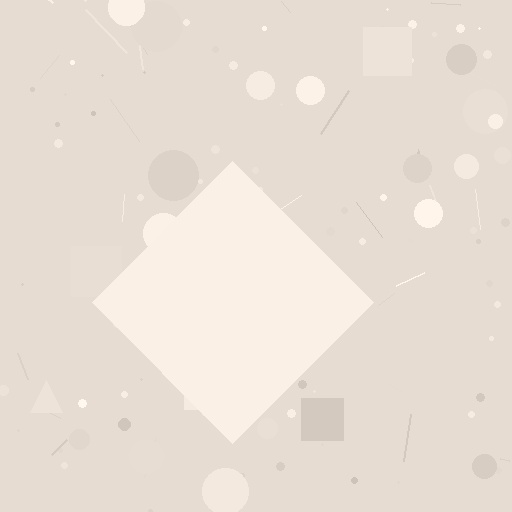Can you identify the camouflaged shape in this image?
The camouflaged shape is a diamond.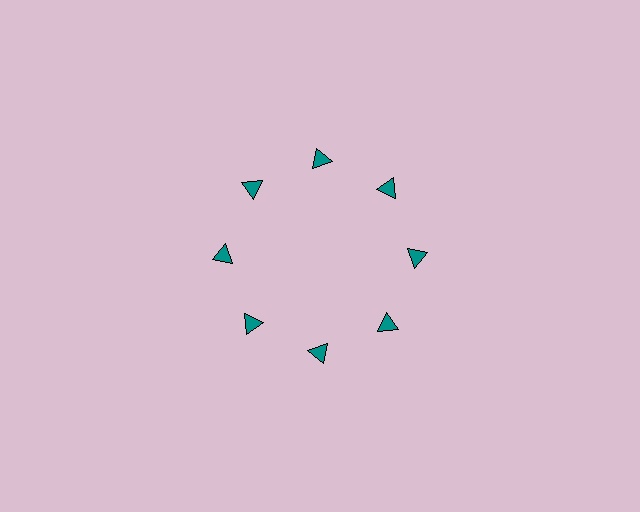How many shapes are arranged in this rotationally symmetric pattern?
There are 8 shapes, arranged in 8 groups of 1.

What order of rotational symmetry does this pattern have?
This pattern has 8-fold rotational symmetry.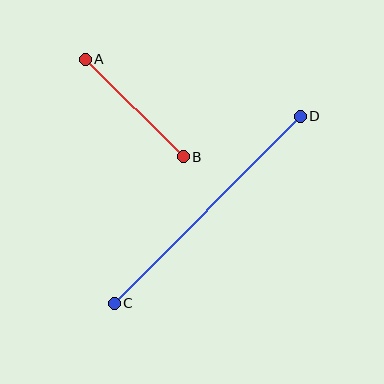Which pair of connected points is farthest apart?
Points C and D are farthest apart.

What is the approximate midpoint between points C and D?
The midpoint is at approximately (207, 210) pixels.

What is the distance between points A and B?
The distance is approximately 138 pixels.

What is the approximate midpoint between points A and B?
The midpoint is at approximately (134, 108) pixels.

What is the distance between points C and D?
The distance is approximately 264 pixels.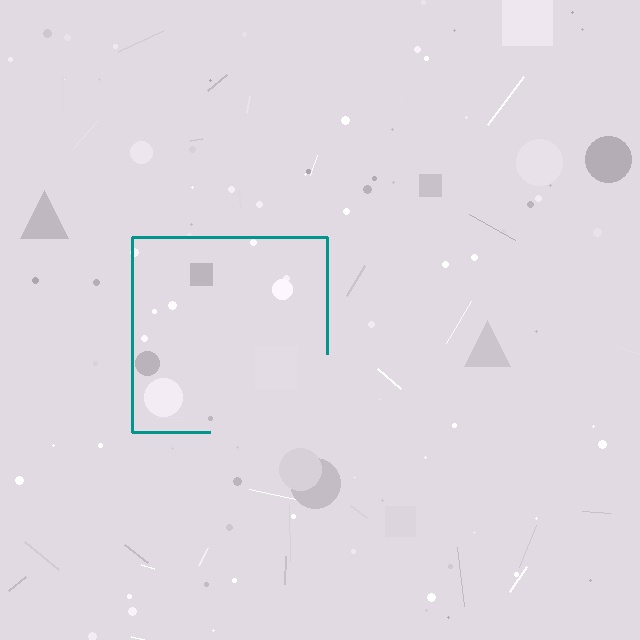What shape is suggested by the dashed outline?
The dashed outline suggests a square.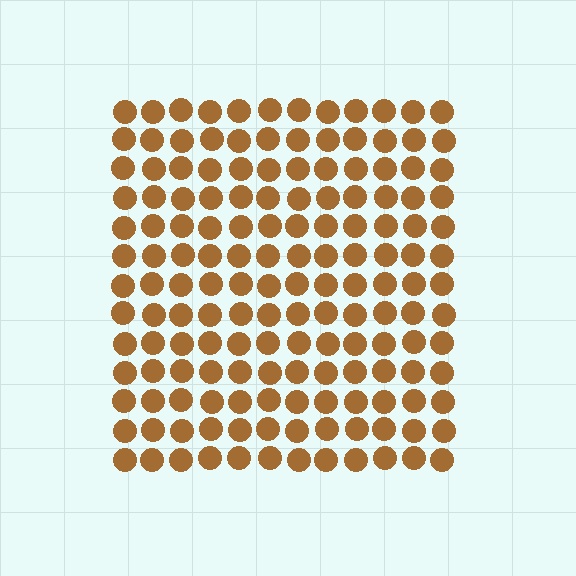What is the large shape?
The large shape is a square.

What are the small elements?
The small elements are circles.